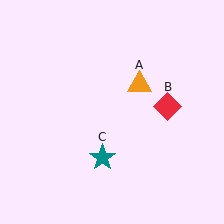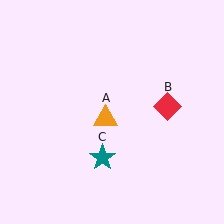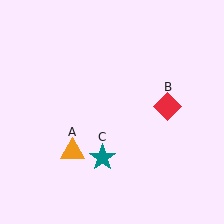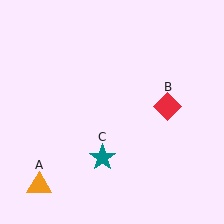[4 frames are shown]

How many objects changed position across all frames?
1 object changed position: orange triangle (object A).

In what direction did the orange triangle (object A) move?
The orange triangle (object A) moved down and to the left.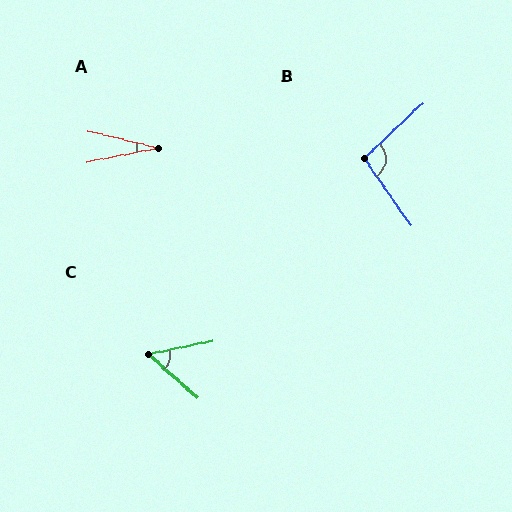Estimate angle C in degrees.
Approximately 54 degrees.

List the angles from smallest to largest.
A (24°), C (54°), B (98°).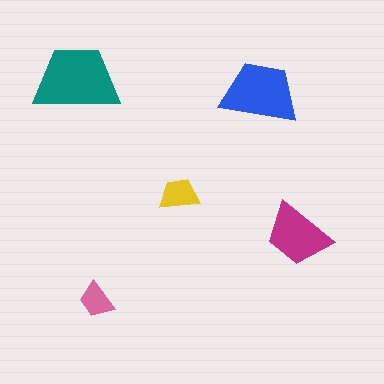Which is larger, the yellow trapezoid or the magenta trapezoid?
The magenta one.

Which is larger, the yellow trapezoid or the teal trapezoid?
The teal one.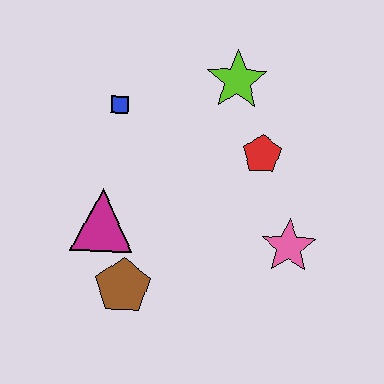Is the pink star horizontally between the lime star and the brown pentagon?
No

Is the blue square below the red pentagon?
No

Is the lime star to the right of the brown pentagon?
Yes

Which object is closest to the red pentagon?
The lime star is closest to the red pentagon.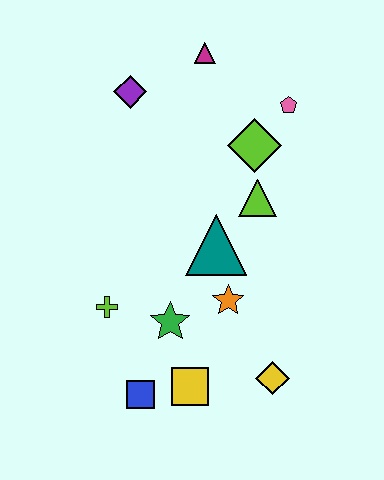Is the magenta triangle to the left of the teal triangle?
Yes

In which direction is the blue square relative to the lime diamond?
The blue square is below the lime diamond.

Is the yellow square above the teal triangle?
No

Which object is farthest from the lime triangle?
The blue square is farthest from the lime triangle.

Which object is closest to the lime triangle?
The lime diamond is closest to the lime triangle.